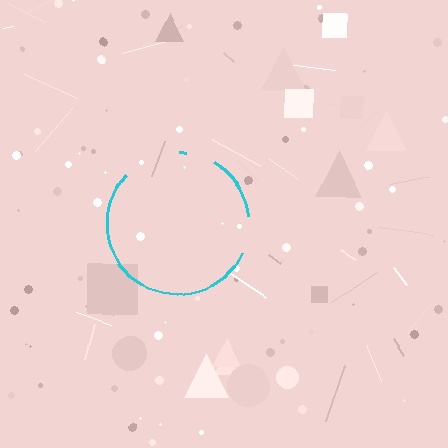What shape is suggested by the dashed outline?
The dashed outline suggests a circle.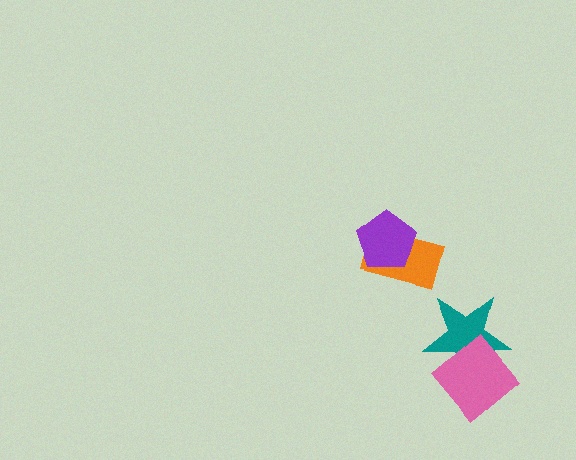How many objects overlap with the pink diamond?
1 object overlaps with the pink diamond.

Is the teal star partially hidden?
Yes, it is partially covered by another shape.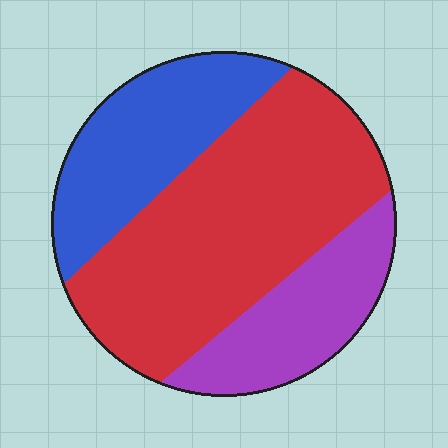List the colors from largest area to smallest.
From largest to smallest: red, blue, purple.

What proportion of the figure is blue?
Blue covers roughly 25% of the figure.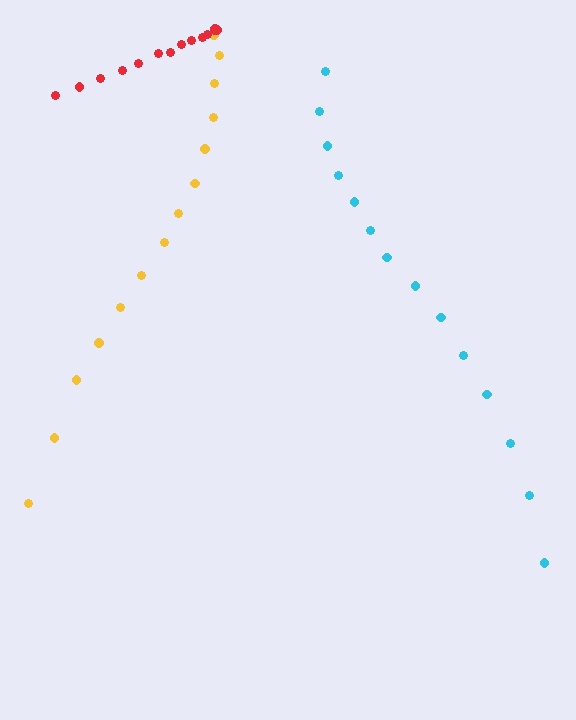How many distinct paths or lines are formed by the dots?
There are 3 distinct paths.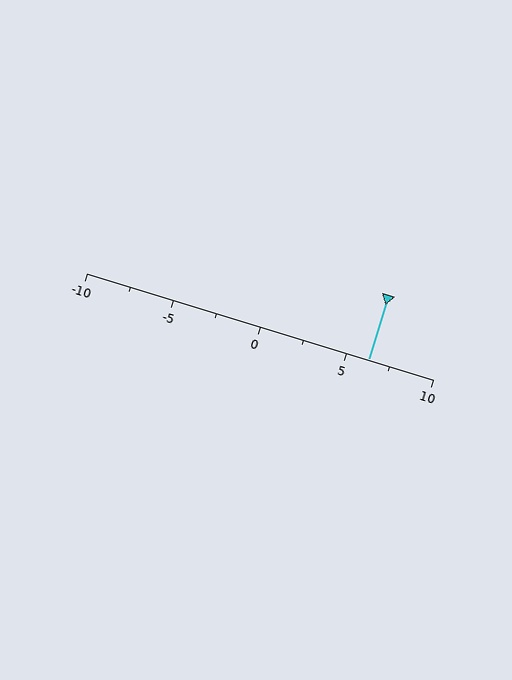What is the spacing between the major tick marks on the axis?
The major ticks are spaced 5 apart.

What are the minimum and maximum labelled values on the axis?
The axis runs from -10 to 10.